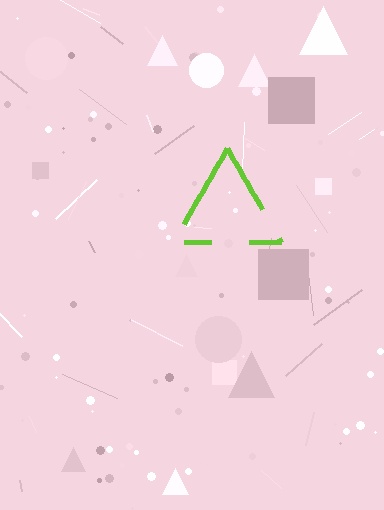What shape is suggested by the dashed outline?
The dashed outline suggests a triangle.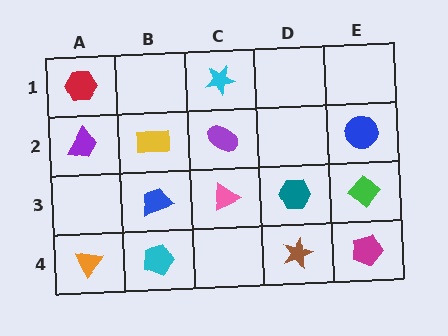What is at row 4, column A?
An orange triangle.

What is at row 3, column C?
A pink triangle.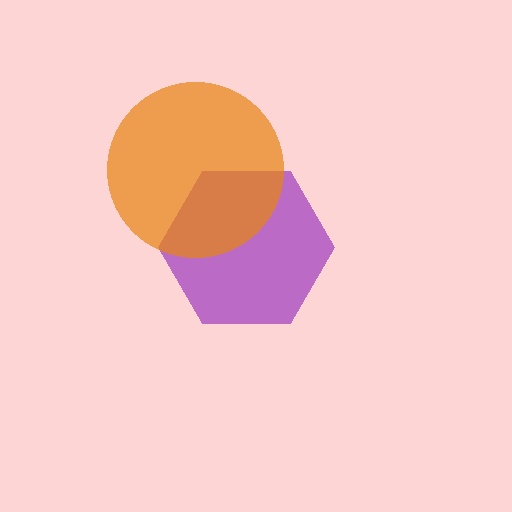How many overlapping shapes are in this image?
There are 2 overlapping shapes in the image.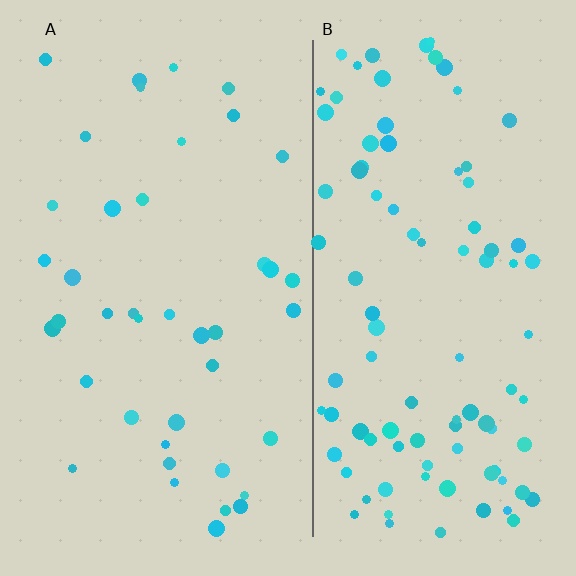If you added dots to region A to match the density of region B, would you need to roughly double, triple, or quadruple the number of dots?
Approximately double.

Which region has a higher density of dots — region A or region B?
B (the right).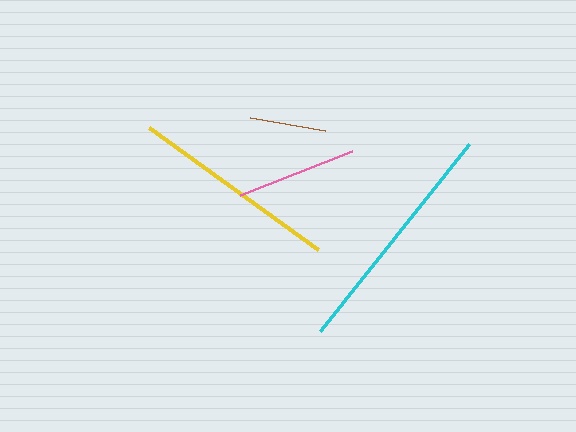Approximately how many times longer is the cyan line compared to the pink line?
The cyan line is approximately 2.0 times the length of the pink line.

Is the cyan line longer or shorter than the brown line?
The cyan line is longer than the brown line.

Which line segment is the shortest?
The brown line is the shortest at approximately 76 pixels.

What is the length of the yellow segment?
The yellow segment is approximately 209 pixels long.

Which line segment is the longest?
The cyan line is the longest at approximately 239 pixels.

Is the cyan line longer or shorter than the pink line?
The cyan line is longer than the pink line.